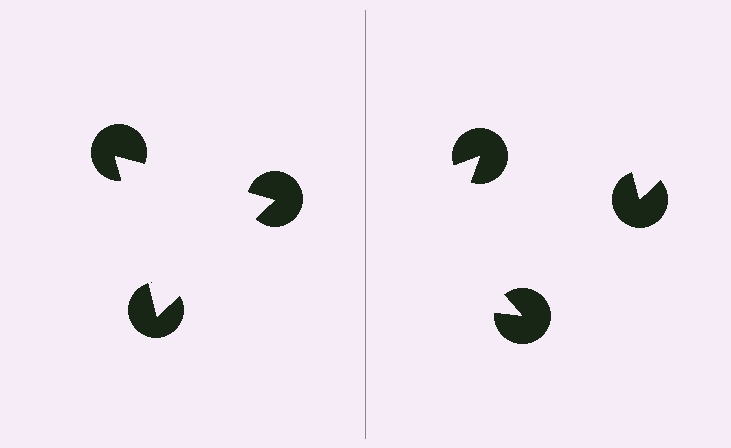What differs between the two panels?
The pac-man discs are positioned identically on both sides; only the wedge orientations differ. On the left they align to a triangle; on the right they are misaligned.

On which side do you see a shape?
An illusory triangle appears on the left side. On the right side the wedge cuts are rotated, so no coherent shape forms.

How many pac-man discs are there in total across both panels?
6 — 3 on each side.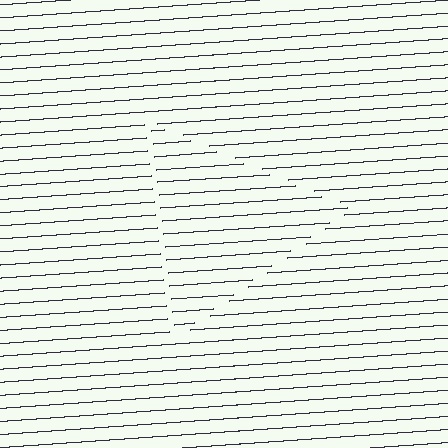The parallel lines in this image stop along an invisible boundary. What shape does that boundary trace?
An illusory triangle. The interior of the shape contains the same grating, shifted by half a period — the contour is defined by the phase discontinuity where line-ends from the inner and outer gratings abut.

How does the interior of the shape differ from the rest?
The interior of the shape contains the same grating, shifted by half a period — the contour is defined by the phase discontinuity where line-ends from the inner and outer gratings abut.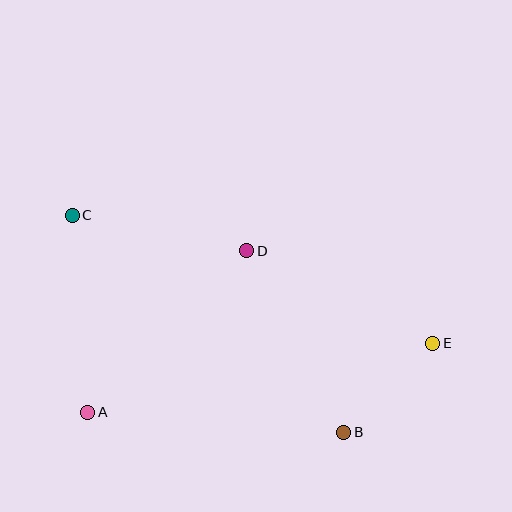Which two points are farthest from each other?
Points C and E are farthest from each other.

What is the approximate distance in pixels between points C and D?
The distance between C and D is approximately 178 pixels.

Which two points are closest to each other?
Points B and E are closest to each other.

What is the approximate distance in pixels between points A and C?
The distance between A and C is approximately 198 pixels.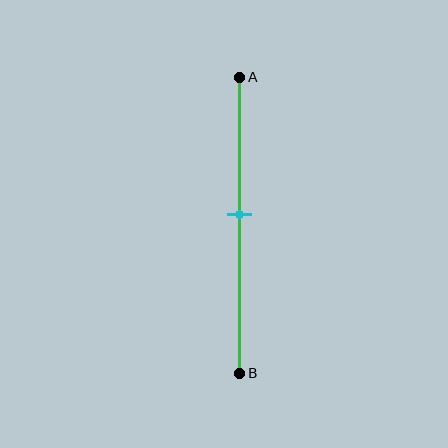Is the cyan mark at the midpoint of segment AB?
No, the mark is at about 45% from A, not at the 50% midpoint.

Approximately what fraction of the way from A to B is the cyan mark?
The cyan mark is approximately 45% of the way from A to B.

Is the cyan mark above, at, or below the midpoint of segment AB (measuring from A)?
The cyan mark is above the midpoint of segment AB.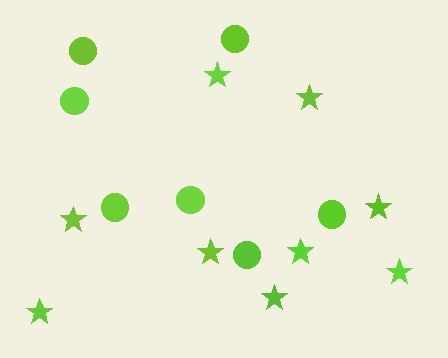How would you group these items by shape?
There are 2 groups: one group of stars (9) and one group of circles (7).